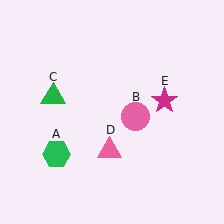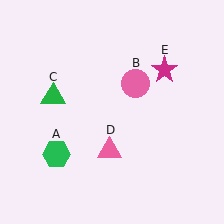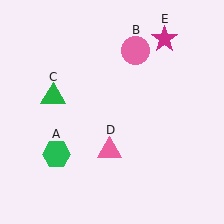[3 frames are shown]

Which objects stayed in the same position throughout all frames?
Green hexagon (object A) and green triangle (object C) and pink triangle (object D) remained stationary.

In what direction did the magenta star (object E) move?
The magenta star (object E) moved up.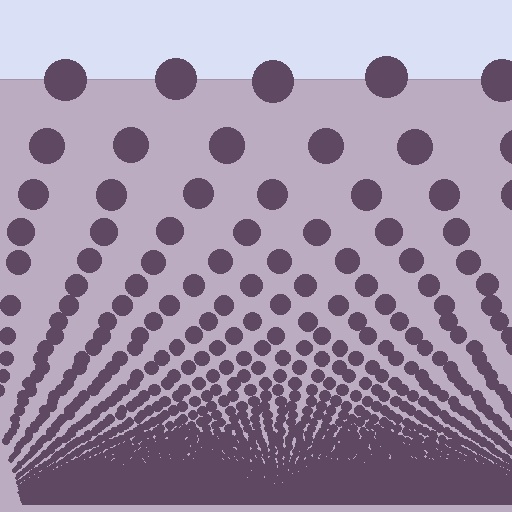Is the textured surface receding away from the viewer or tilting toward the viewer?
The surface appears to tilt toward the viewer. Texture elements get larger and sparser toward the top.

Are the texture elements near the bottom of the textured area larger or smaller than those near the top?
Smaller. The gradient is inverted — elements near the bottom are smaller and denser.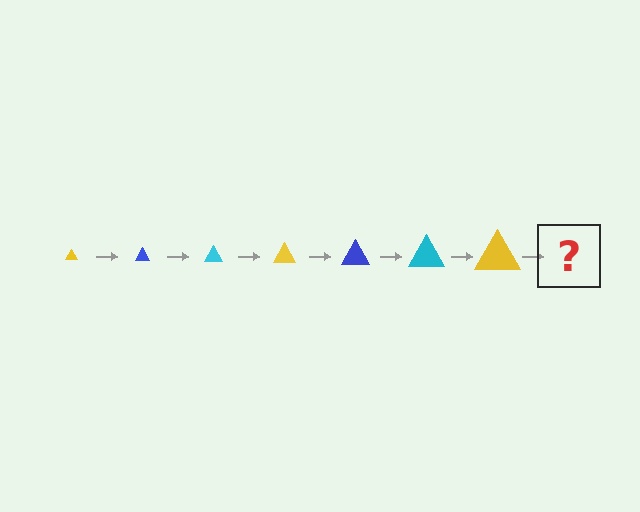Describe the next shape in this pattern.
It should be a blue triangle, larger than the previous one.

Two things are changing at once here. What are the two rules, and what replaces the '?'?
The two rules are that the triangle grows larger each step and the color cycles through yellow, blue, and cyan. The '?' should be a blue triangle, larger than the previous one.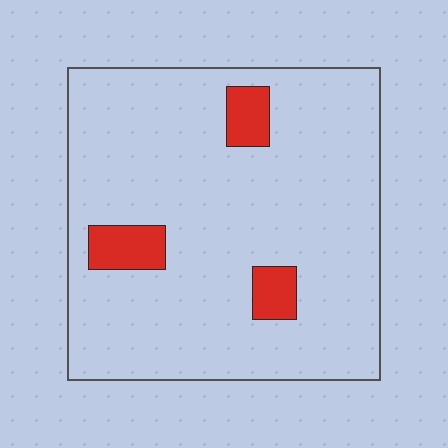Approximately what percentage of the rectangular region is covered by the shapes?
Approximately 10%.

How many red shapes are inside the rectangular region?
3.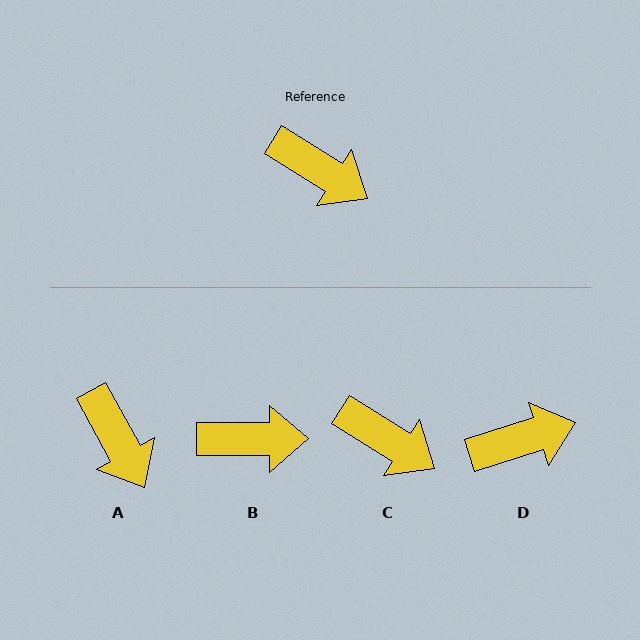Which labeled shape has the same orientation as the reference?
C.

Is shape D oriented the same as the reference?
No, it is off by about 49 degrees.